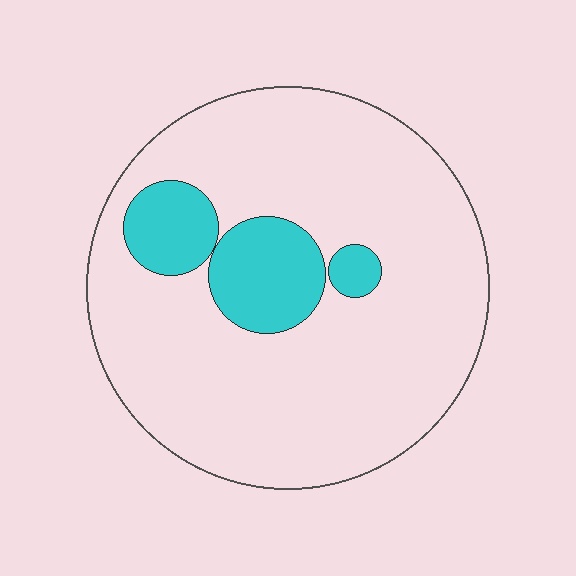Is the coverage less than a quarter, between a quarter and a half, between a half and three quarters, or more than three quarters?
Less than a quarter.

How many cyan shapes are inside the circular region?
3.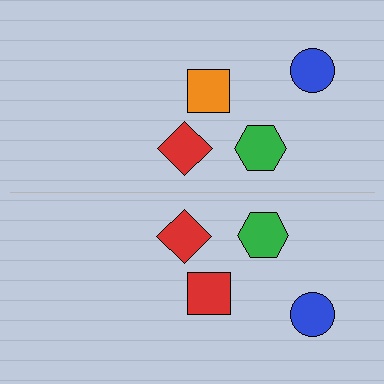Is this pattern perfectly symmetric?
No, the pattern is not perfectly symmetric. The red square on the bottom side breaks the symmetry — its mirror counterpart is orange.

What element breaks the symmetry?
The red square on the bottom side breaks the symmetry — its mirror counterpart is orange.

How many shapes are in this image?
There are 8 shapes in this image.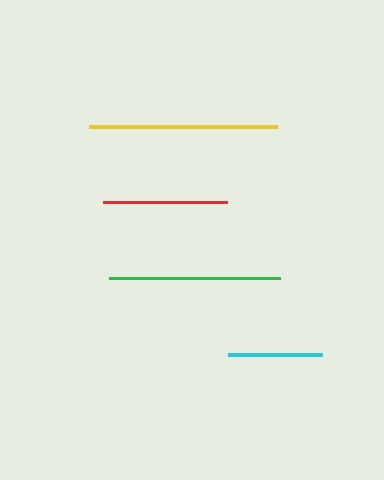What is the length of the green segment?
The green segment is approximately 172 pixels long.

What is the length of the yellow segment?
The yellow segment is approximately 188 pixels long.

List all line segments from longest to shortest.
From longest to shortest: yellow, green, red, cyan.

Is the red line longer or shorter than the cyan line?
The red line is longer than the cyan line.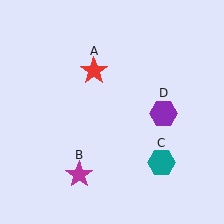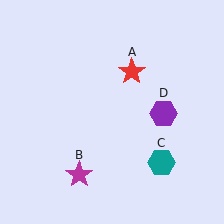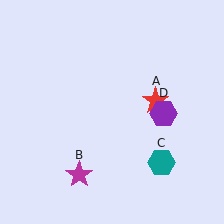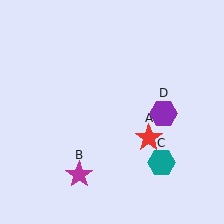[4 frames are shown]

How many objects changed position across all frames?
1 object changed position: red star (object A).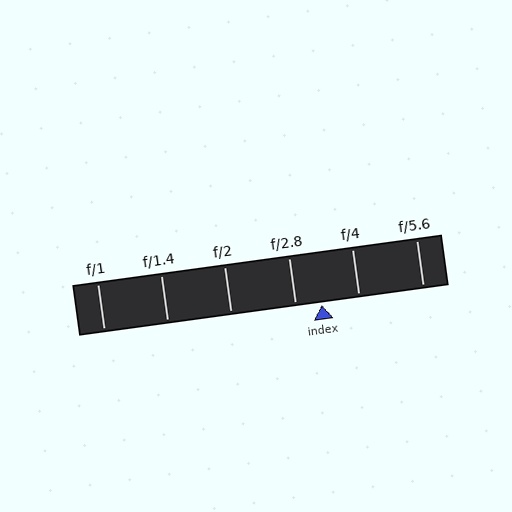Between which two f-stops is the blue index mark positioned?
The index mark is between f/2.8 and f/4.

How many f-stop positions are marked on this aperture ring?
There are 6 f-stop positions marked.